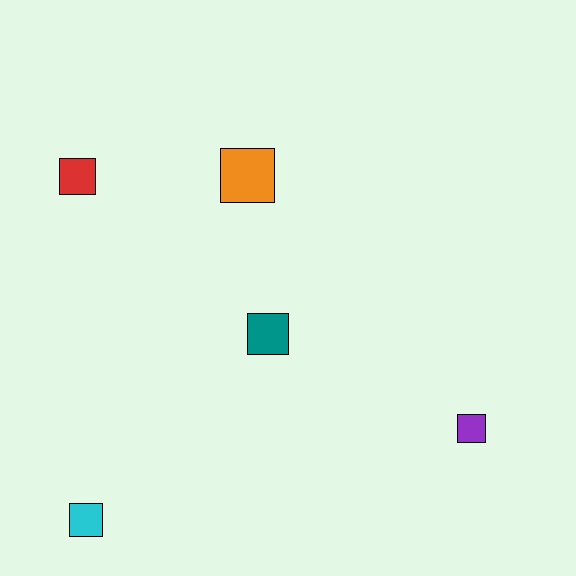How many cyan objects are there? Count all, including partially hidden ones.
There is 1 cyan object.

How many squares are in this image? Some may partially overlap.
There are 5 squares.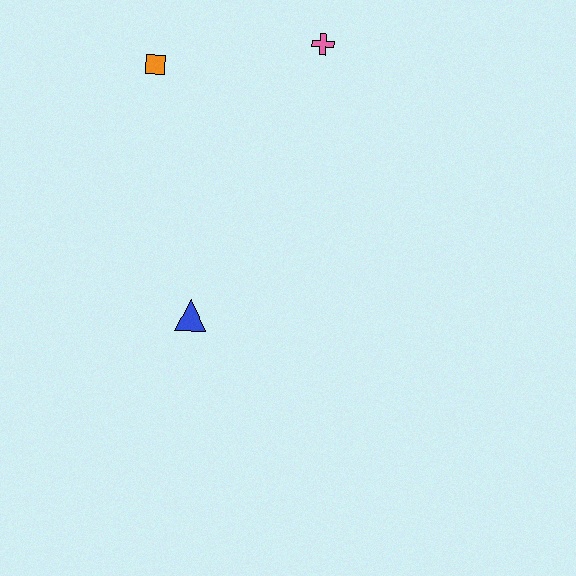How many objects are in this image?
There are 3 objects.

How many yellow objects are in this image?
There are no yellow objects.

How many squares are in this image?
There is 1 square.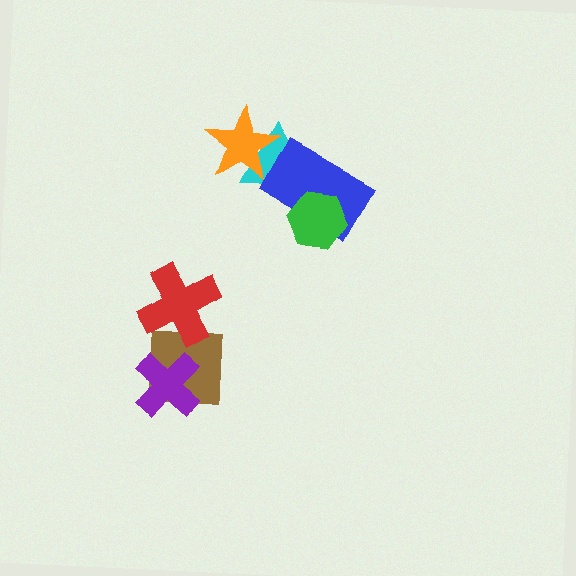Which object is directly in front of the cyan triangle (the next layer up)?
The blue rectangle is directly in front of the cyan triangle.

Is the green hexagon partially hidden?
No, no other shape covers it.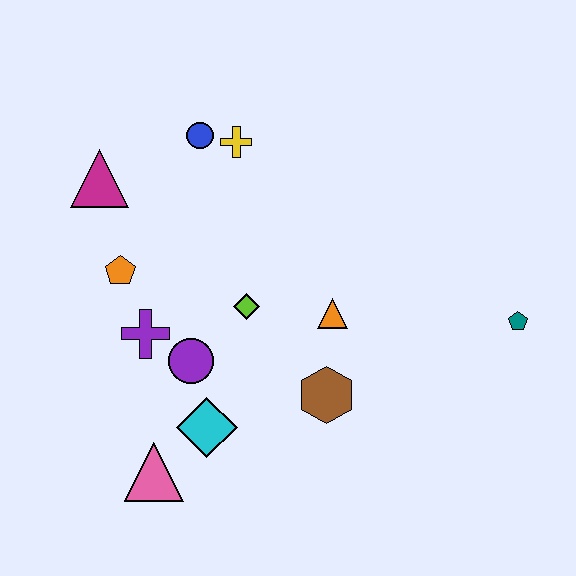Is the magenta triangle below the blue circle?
Yes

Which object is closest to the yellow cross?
The blue circle is closest to the yellow cross.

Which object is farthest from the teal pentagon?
The magenta triangle is farthest from the teal pentagon.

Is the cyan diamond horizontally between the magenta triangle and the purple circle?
No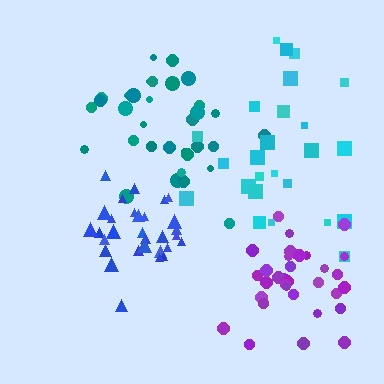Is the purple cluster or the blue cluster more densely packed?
Blue.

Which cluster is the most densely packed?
Blue.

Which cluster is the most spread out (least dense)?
Cyan.